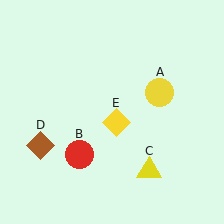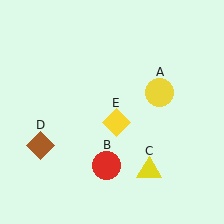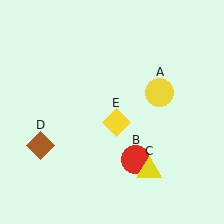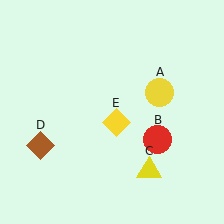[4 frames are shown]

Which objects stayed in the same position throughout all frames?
Yellow circle (object A) and yellow triangle (object C) and brown diamond (object D) and yellow diamond (object E) remained stationary.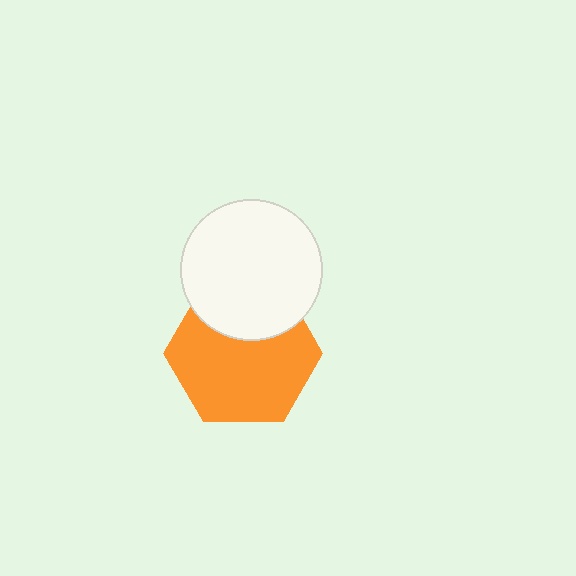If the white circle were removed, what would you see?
You would see the complete orange hexagon.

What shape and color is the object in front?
The object in front is a white circle.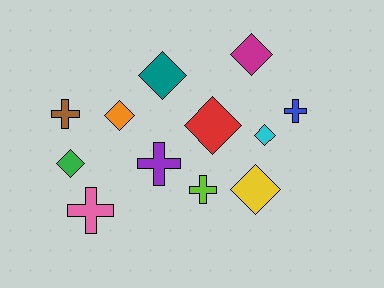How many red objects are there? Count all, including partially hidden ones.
There is 1 red object.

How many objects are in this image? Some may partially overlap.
There are 12 objects.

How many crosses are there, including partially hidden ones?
There are 5 crosses.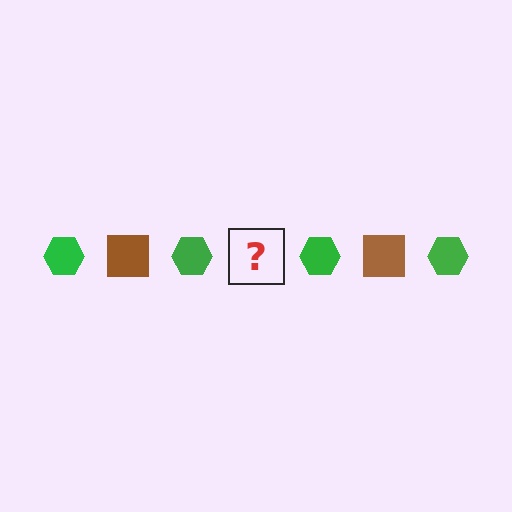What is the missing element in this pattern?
The missing element is a brown square.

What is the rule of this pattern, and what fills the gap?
The rule is that the pattern alternates between green hexagon and brown square. The gap should be filled with a brown square.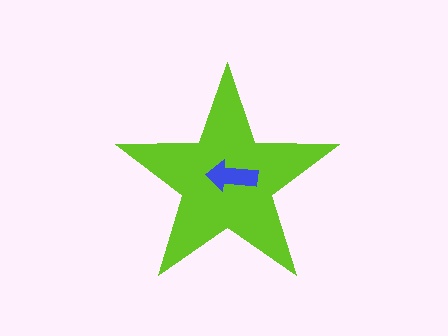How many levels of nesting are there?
2.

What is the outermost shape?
The lime star.